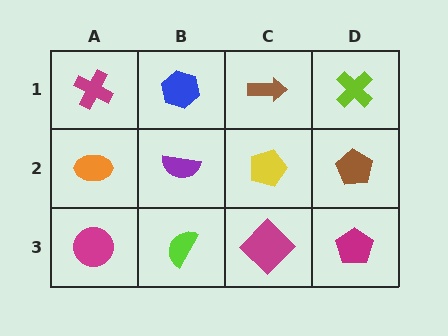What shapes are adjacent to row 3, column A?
An orange ellipse (row 2, column A), a lime semicircle (row 3, column B).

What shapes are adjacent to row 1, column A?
An orange ellipse (row 2, column A), a blue hexagon (row 1, column B).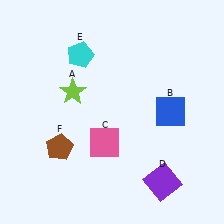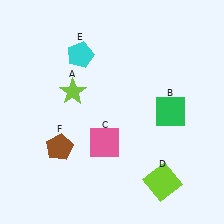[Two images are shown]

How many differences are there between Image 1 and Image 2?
There are 2 differences between the two images.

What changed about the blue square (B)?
In Image 1, B is blue. In Image 2, it changed to green.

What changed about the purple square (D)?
In Image 1, D is purple. In Image 2, it changed to lime.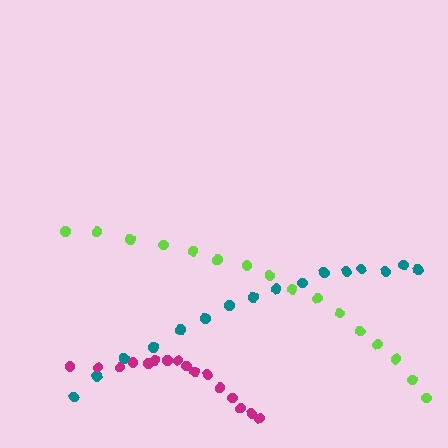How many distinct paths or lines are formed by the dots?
There are 3 distinct paths.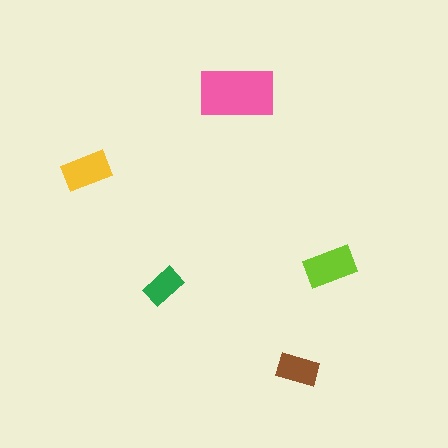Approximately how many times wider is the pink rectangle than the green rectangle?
About 2 times wider.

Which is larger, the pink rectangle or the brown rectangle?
The pink one.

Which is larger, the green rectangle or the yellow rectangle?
The yellow one.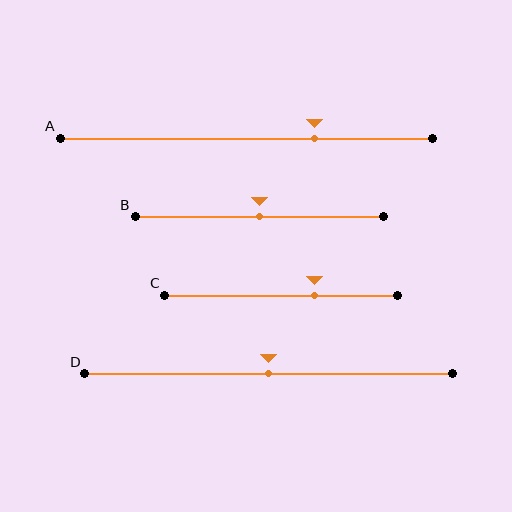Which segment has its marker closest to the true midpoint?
Segment B has its marker closest to the true midpoint.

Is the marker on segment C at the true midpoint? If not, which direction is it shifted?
No, the marker on segment C is shifted to the right by about 15% of the segment length.